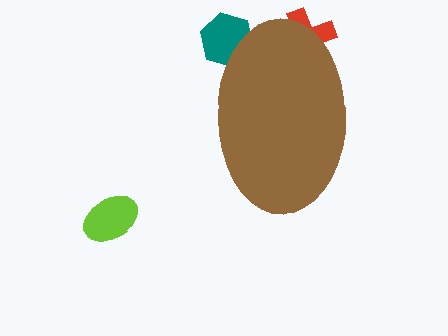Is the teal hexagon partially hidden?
Yes, the teal hexagon is partially hidden behind the brown ellipse.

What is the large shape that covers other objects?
A brown ellipse.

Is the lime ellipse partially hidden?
No, the lime ellipse is fully visible.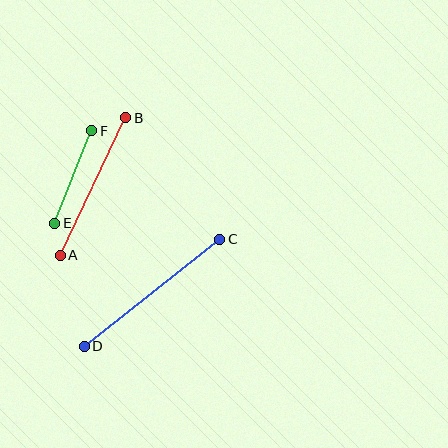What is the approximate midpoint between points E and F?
The midpoint is at approximately (73, 177) pixels.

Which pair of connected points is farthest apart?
Points C and D are farthest apart.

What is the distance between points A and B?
The distance is approximately 153 pixels.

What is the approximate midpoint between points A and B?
The midpoint is at approximately (93, 187) pixels.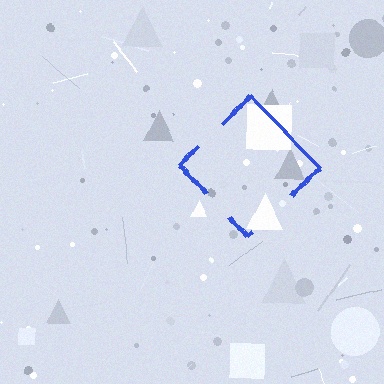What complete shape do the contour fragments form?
The contour fragments form a diamond.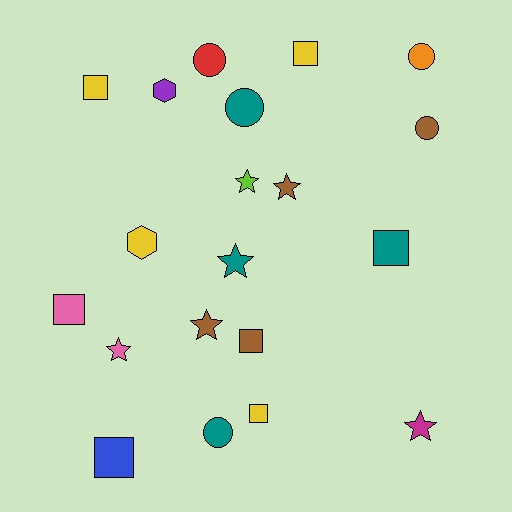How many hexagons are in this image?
There are 2 hexagons.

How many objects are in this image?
There are 20 objects.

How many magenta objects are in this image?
There is 1 magenta object.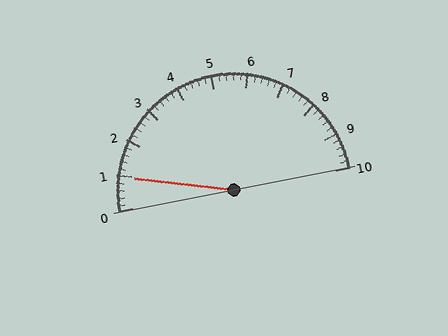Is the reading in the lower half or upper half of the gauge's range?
The reading is in the lower half of the range (0 to 10).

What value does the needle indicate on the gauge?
The needle indicates approximately 1.0.